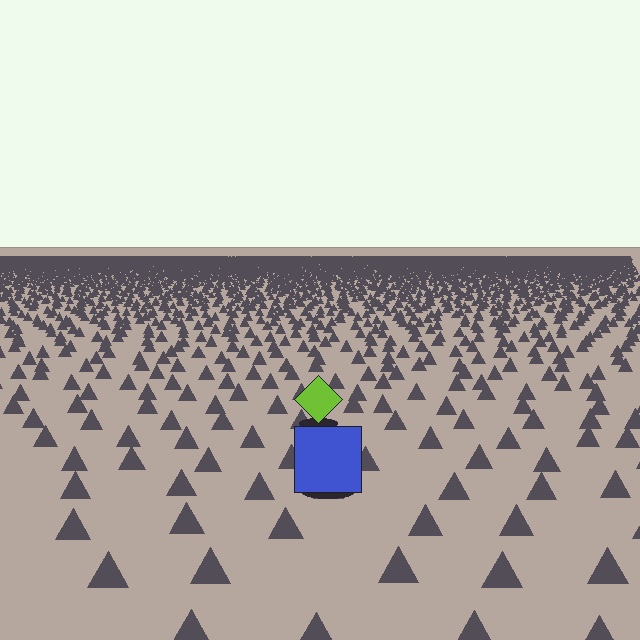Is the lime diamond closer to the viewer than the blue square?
No. The blue square is closer — you can tell from the texture gradient: the ground texture is coarser near it.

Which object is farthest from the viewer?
The lime diamond is farthest from the viewer. It appears smaller and the ground texture around it is denser.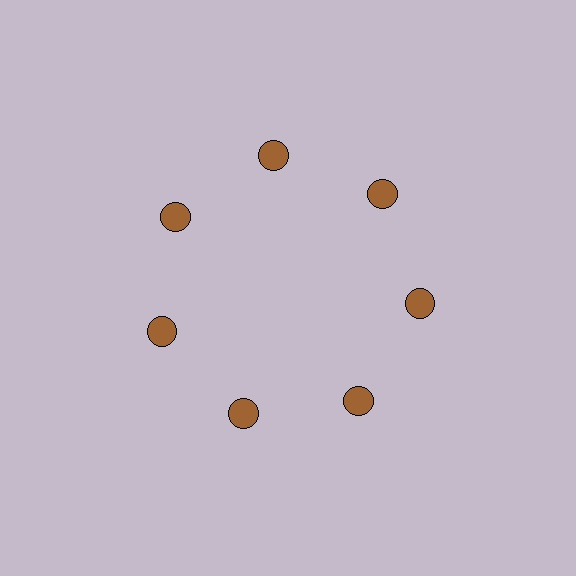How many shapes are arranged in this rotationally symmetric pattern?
There are 7 shapes, arranged in 7 groups of 1.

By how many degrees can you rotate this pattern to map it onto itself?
The pattern maps onto itself every 51 degrees of rotation.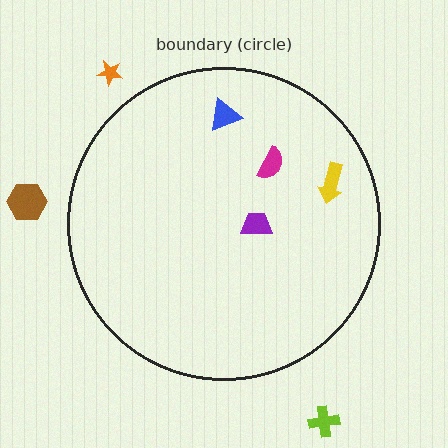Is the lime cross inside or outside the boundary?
Outside.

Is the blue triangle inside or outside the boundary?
Inside.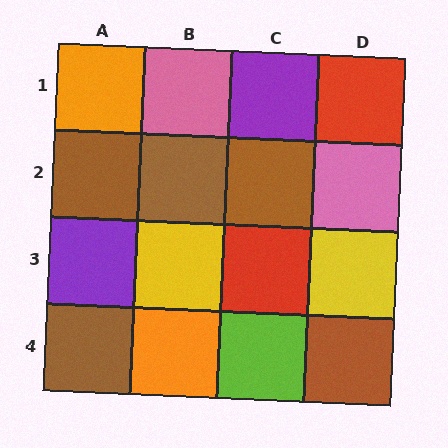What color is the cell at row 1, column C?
Purple.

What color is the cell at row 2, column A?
Brown.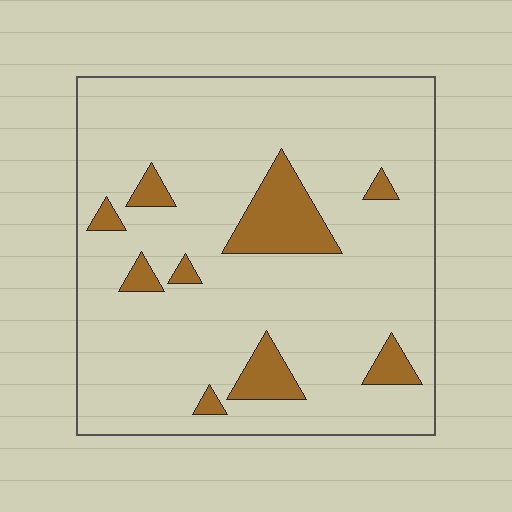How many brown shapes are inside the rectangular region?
9.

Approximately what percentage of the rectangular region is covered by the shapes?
Approximately 10%.